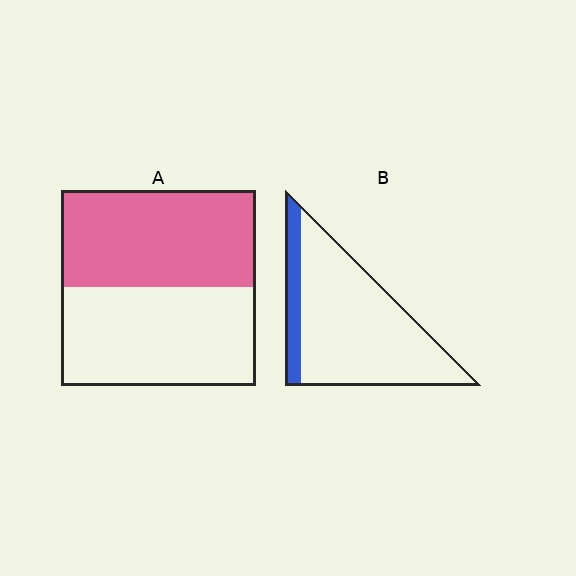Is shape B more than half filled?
No.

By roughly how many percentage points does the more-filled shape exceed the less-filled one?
By roughly 35 percentage points (A over B).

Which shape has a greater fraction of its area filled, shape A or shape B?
Shape A.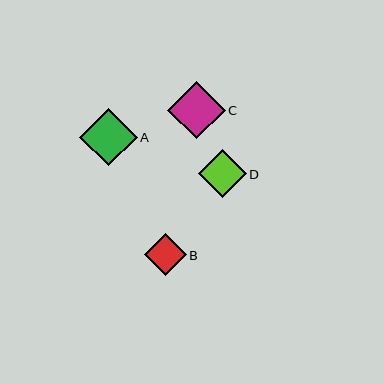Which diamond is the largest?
Diamond A is the largest with a size of approximately 58 pixels.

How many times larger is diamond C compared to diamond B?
Diamond C is approximately 1.4 times the size of diamond B.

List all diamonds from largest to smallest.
From largest to smallest: A, C, D, B.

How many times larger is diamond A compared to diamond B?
Diamond A is approximately 1.4 times the size of diamond B.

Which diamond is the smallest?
Diamond B is the smallest with a size of approximately 42 pixels.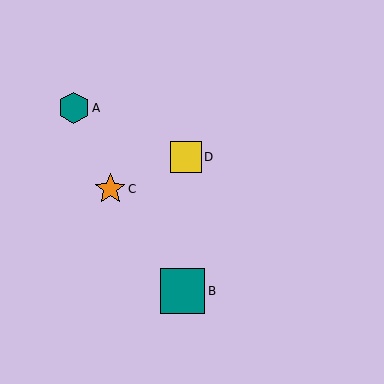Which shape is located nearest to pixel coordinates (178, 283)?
The teal square (labeled B) at (182, 291) is nearest to that location.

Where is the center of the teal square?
The center of the teal square is at (182, 291).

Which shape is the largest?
The teal square (labeled B) is the largest.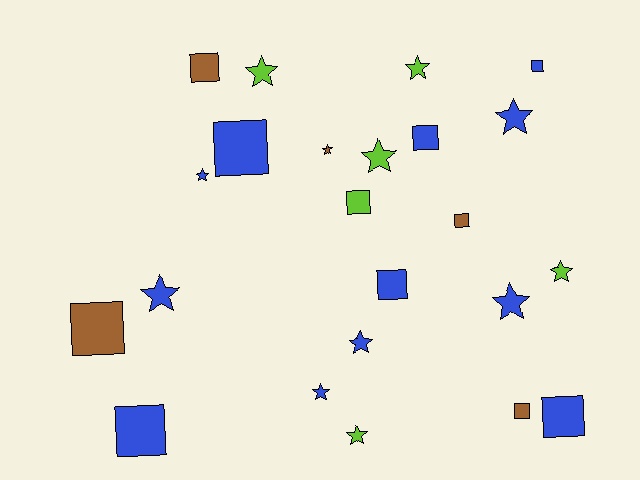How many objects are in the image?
There are 23 objects.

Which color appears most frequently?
Blue, with 12 objects.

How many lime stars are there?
There are 5 lime stars.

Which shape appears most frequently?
Star, with 12 objects.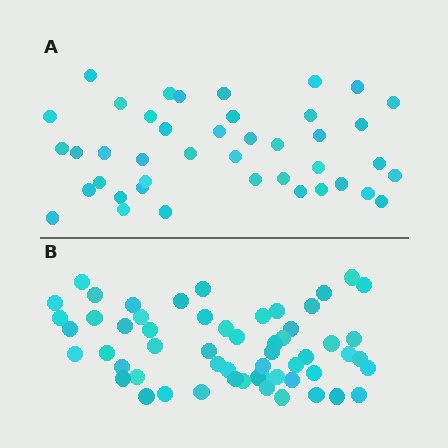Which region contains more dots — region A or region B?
Region B (the bottom region) has more dots.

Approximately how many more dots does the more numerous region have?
Region B has approximately 15 more dots than region A.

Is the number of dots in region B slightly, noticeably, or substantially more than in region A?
Region B has noticeably more, but not dramatically so. The ratio is roughly 1.4 to 1.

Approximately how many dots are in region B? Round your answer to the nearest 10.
About 60 dots. (The exact count is 57, which rounds to 60.)